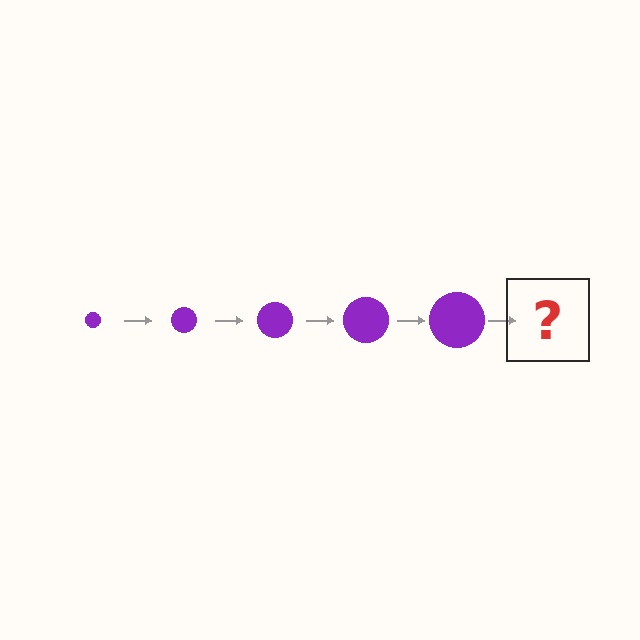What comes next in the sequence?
The next element should be a purple circle, larger than the previous one.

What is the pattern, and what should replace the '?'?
The pattern is that the circle gets progressively larger each step. The '?' should be a purple circle, larger than the previous one.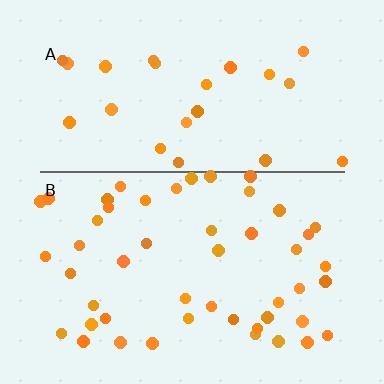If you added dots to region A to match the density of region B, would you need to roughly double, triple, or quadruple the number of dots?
Approximately double.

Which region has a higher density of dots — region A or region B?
B (the bottom).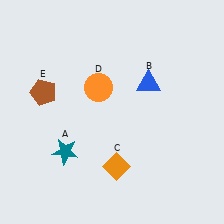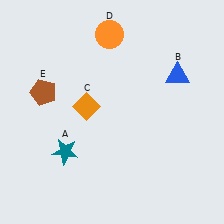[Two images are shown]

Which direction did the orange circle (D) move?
The orange circle (D) moved up.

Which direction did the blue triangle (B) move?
The blue triangle (B) moved right.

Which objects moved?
The objects that moved are: the blue triangle (B), the orange diamond (C), the orange circle (D).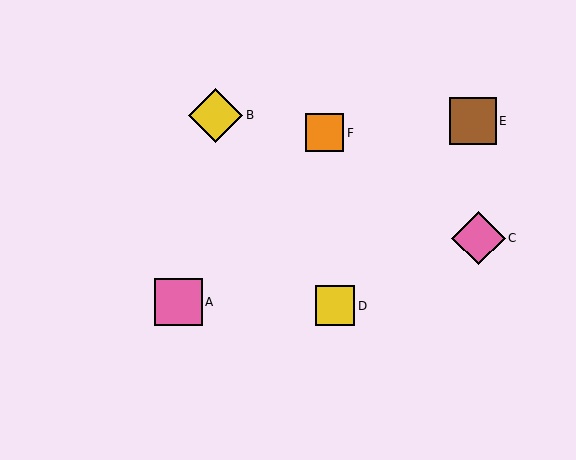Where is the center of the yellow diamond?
The center of the yellow diamond is at (216, 115).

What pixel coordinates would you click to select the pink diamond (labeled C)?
Click at (479, 238) to select the pink diamond C.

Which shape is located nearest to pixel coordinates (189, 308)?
The pink square (labeled A) at (179, 302) is nearest to that location.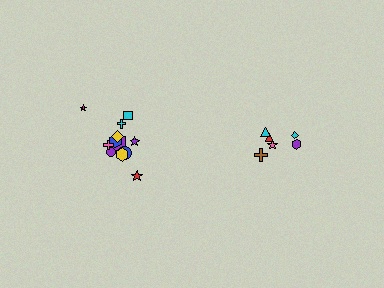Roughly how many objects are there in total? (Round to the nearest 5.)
Roughly 20 objects in total.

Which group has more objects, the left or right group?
The left group.